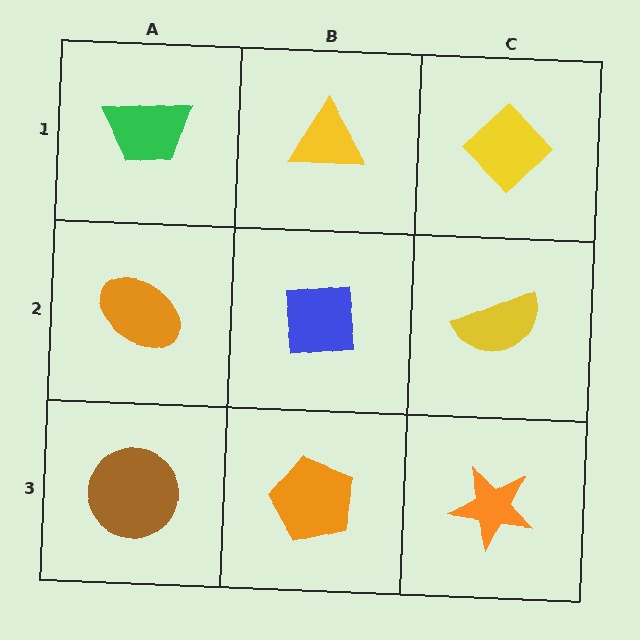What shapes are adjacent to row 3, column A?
An orange ellipse (row 2, column A), an orange pentagon (row 3, column B).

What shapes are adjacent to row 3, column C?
A yellow semicircle (row 2, column C), an orange pentagon (row 3, column B).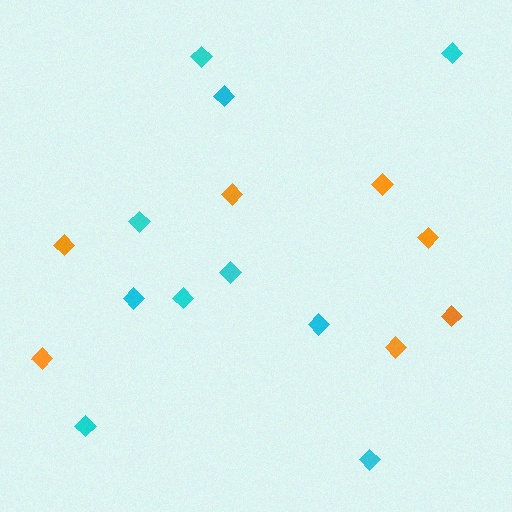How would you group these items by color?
There are 2 groups: one group of cyan diamonds (10) and one group of orange diamonds (7).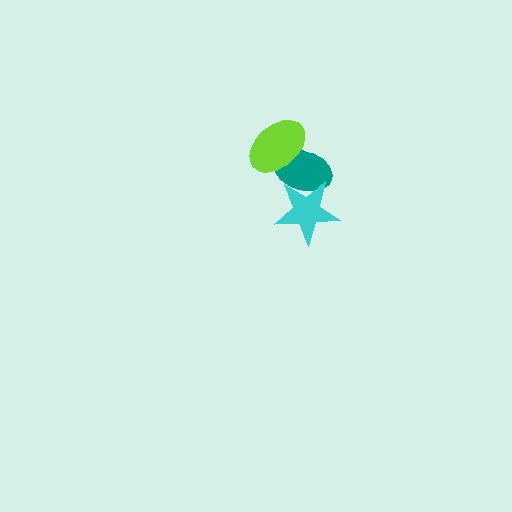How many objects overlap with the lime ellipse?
1 object overlaps with the lime ellipse.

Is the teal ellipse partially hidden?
Yes, it is partially covered by another shape.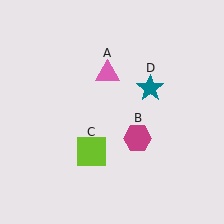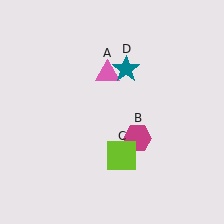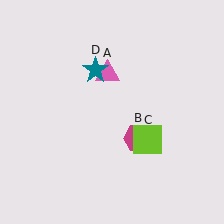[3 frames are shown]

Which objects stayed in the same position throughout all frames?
Pink triangle (object A) and magenta hexagon (object B) remained stationary.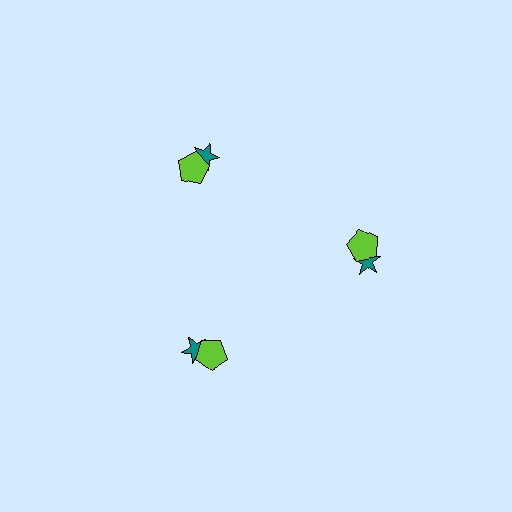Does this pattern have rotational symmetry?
Yes, this pattern has 3-fold rotational symmetry. It looks the same after rotating 120 degrees around the center.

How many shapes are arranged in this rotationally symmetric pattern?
There are 6 shapes, arranged in 3 groups of 2.